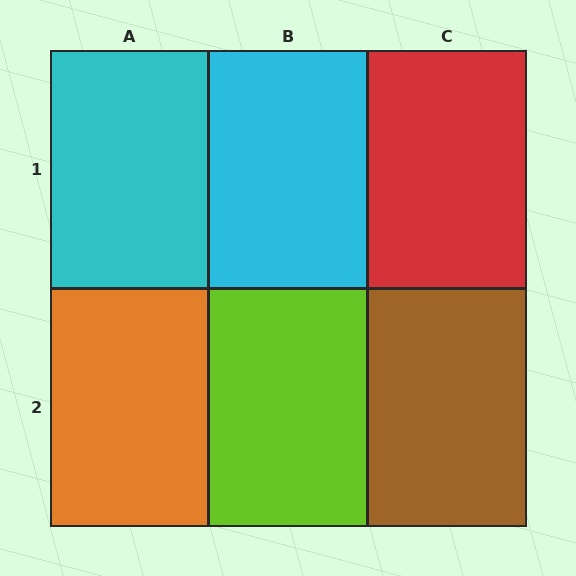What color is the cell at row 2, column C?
Brown.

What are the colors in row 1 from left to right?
Cyan, cyan, red.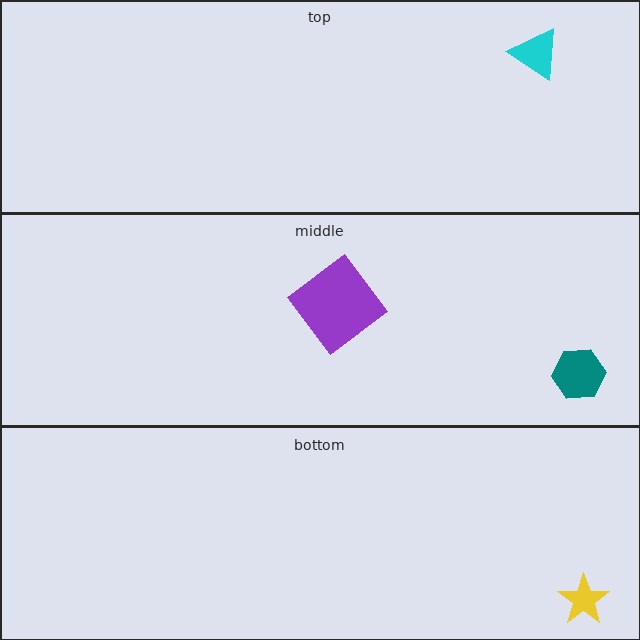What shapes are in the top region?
The cyan triangle.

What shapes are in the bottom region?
The yellow star.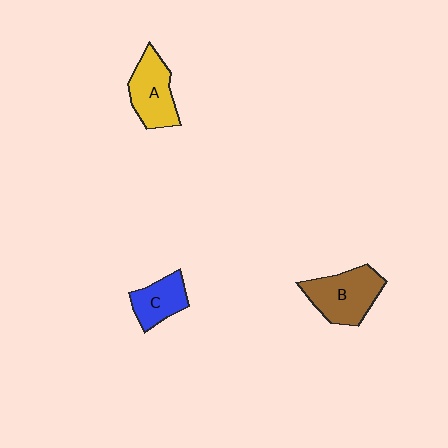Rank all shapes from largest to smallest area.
From largest to smallest: B (brown), A (yellow), C (blue).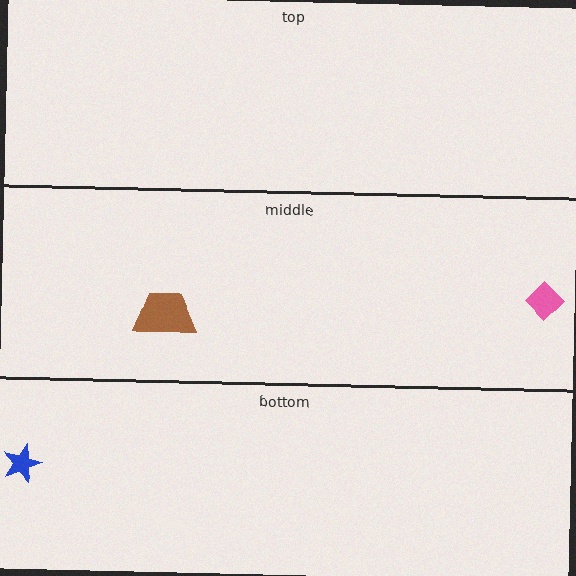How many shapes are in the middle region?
2.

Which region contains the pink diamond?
The middle region.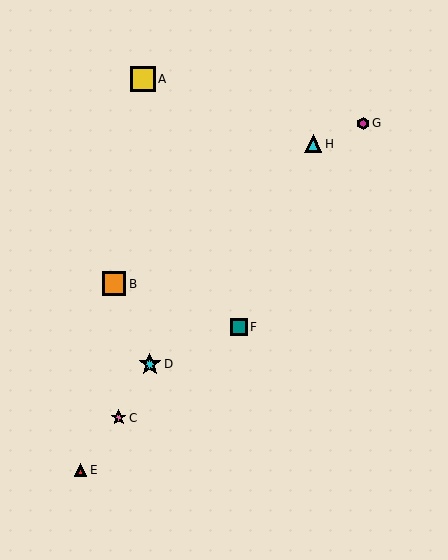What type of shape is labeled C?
Shape C is a pink star.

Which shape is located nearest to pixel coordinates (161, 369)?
The cyan star (labeled D) at (150, 364) is nearest to that location.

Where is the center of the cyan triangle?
The center of the cyan triangle is at (313, 144).